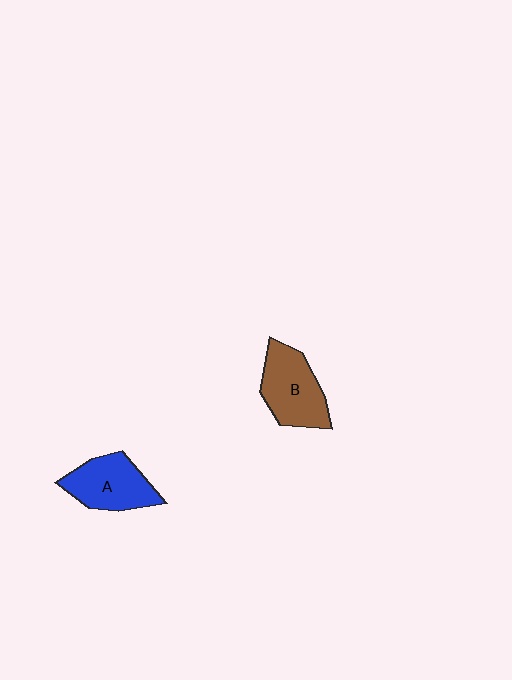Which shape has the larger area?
Shape B (brown).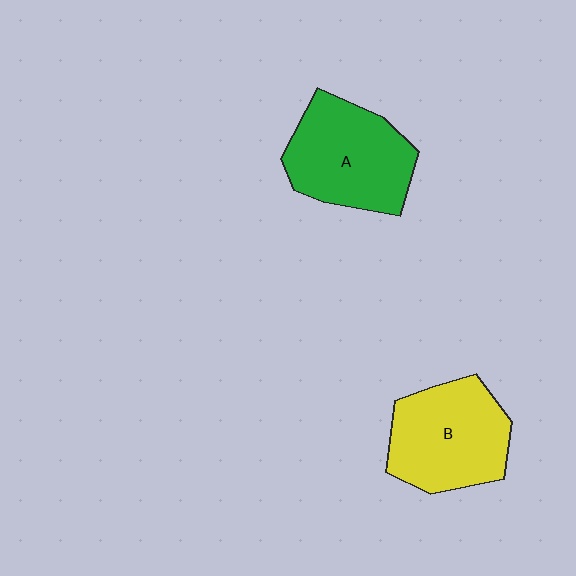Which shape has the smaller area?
Shape B (yellow).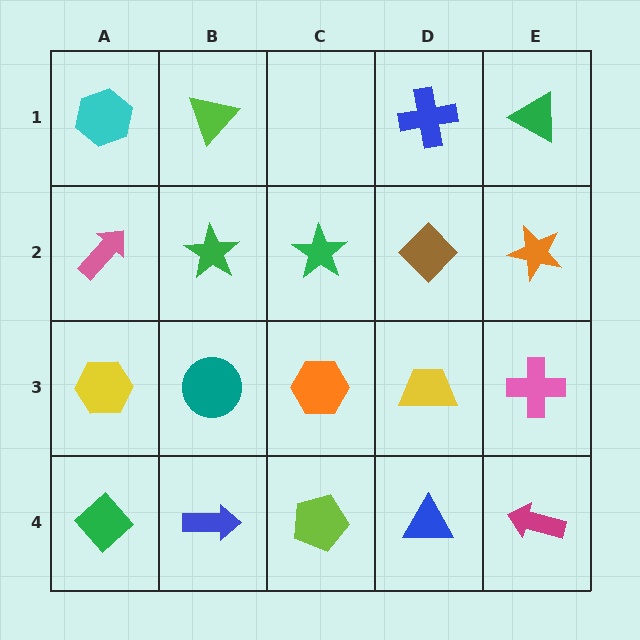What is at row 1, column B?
A lime triangle.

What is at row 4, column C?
A lime pentagon.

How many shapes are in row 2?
5 shapes.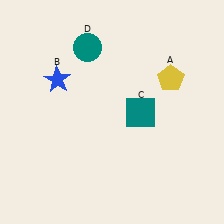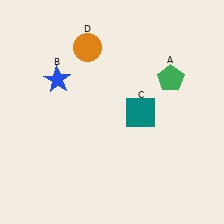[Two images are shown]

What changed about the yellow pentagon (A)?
In Image 1, A is yellow. In Image 2, it changed to green.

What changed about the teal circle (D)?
In Image 1, D is teal. In Image 2, it changed to orange.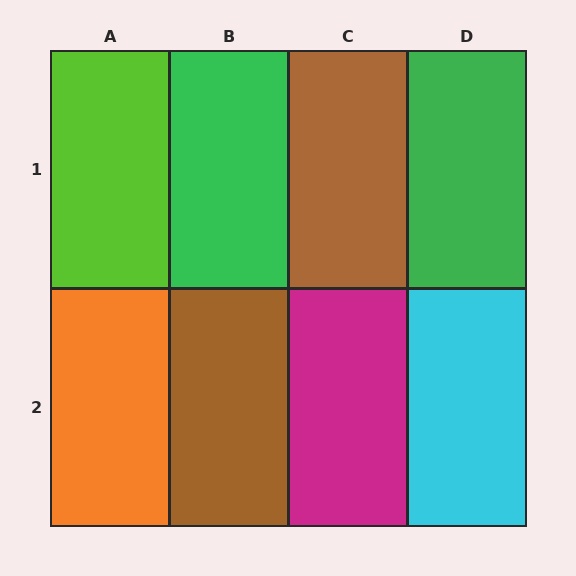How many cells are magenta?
1 cell is magenta.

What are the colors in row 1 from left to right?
Lime, green, brown, green.